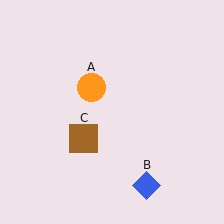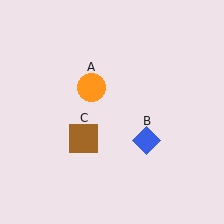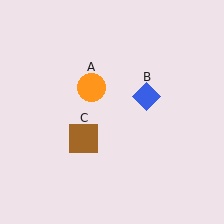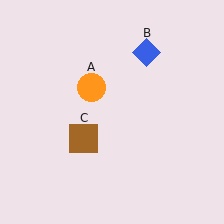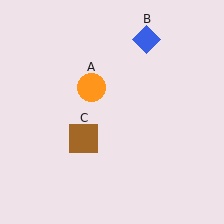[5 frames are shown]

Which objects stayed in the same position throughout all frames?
Orange circle (object A) and brown square (object C) remained stationary.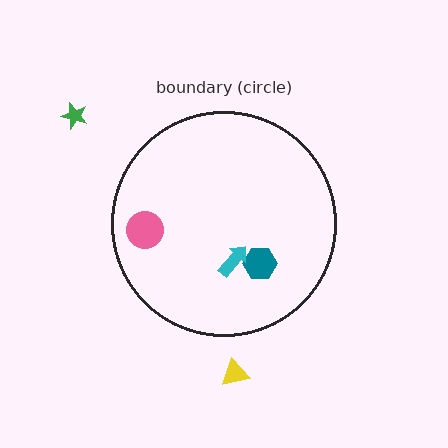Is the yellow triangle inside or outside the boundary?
Outside.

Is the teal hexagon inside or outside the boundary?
Inside.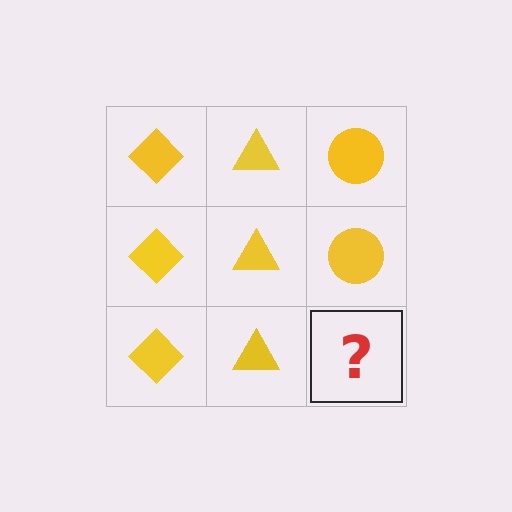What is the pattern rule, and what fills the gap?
The rule is that each column has a consistent shape. The gap should be filled with a yellow circle.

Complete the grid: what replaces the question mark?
The question mark should be replaced with a yellow circle.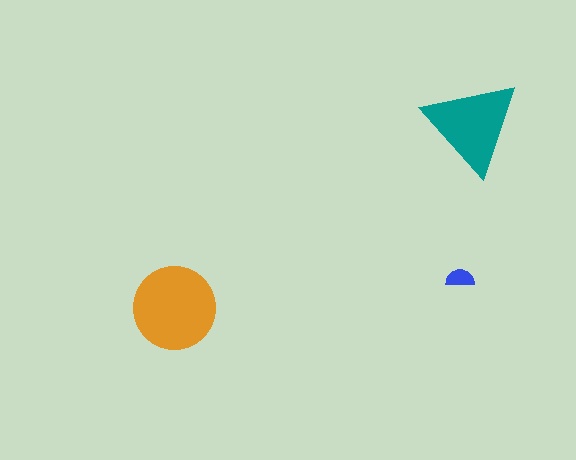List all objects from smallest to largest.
The blue semicircle, the teal triangle, the orange circle.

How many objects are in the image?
There are 3 objects in the image.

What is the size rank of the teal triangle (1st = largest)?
2nd.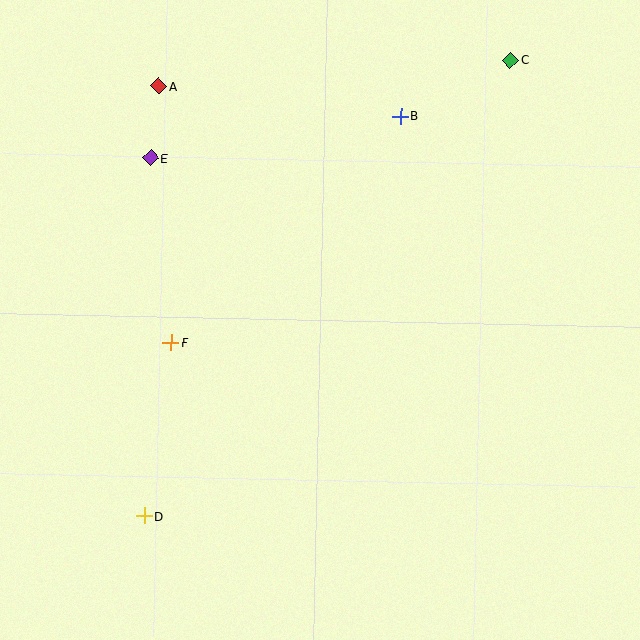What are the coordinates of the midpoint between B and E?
The midpoint between B and E is at (276, 137).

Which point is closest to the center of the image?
Point F at (171, 342) is closest to the center.